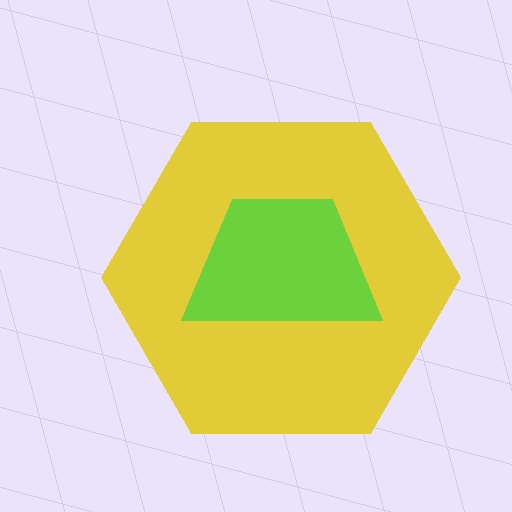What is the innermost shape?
The lime trapezoid.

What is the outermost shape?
The yellow hexagon.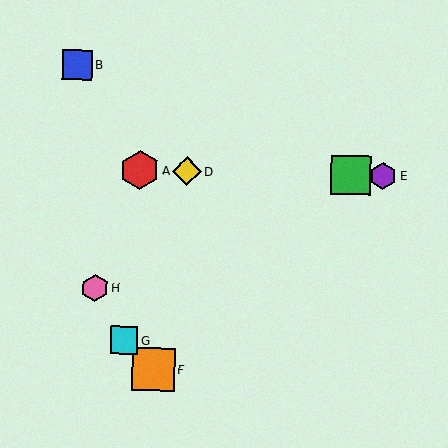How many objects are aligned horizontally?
4 objects (A, C, D, E) are aligned horizontally.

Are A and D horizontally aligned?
Yes, both are at y≈170.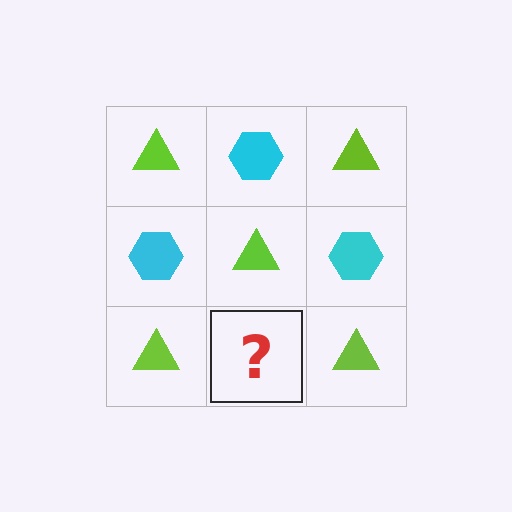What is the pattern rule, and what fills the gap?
The rule is that it alternates lime triangle and cyan hexagon in a checkerboard pattern. The gap should be filled with a cyan hexagon.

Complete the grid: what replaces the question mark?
The question mark should be replaced with a cyan hexagon.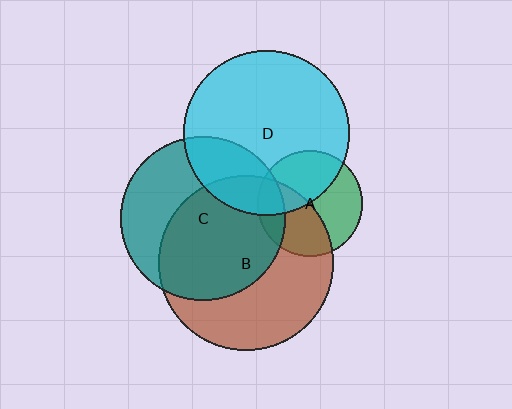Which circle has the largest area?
Circle B (brown).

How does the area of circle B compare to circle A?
Approximately 2.8 times.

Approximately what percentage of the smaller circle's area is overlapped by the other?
Approximately 15%.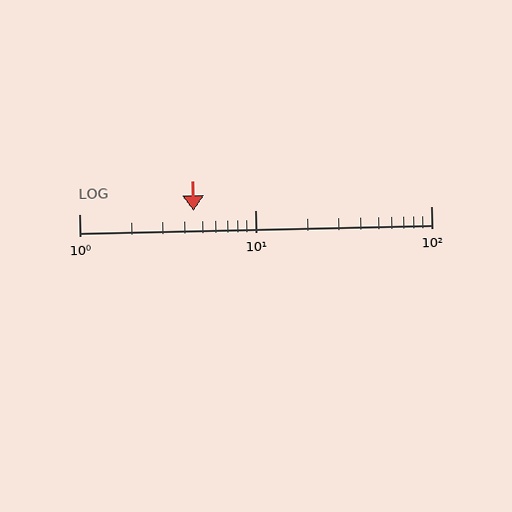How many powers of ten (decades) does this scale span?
The scale spans 2 decades, from 1 to 100.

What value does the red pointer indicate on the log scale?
The pointer indicates approximately 4.5.